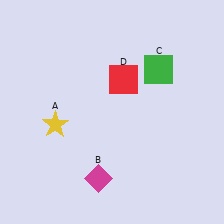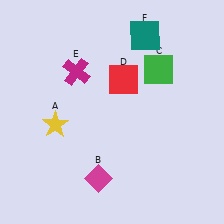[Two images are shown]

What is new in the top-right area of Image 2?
A teal square (F) was added in the top-right area of Image 2.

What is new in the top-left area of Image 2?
A magenta cross (E) was added in the top-left area of Image 2.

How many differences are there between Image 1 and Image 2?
There are 2 differences between the two images.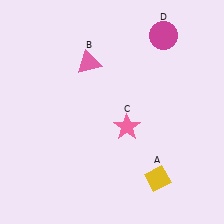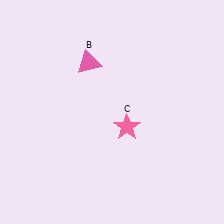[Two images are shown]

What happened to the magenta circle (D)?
The magenta circle (D) was removed in Image 2. It was in the top-right area of Image 1.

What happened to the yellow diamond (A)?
The yellow diamond (A) was removed in Image 2. It was in the bottom-right area of Image 1.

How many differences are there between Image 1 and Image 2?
There are 2 differences between the two images.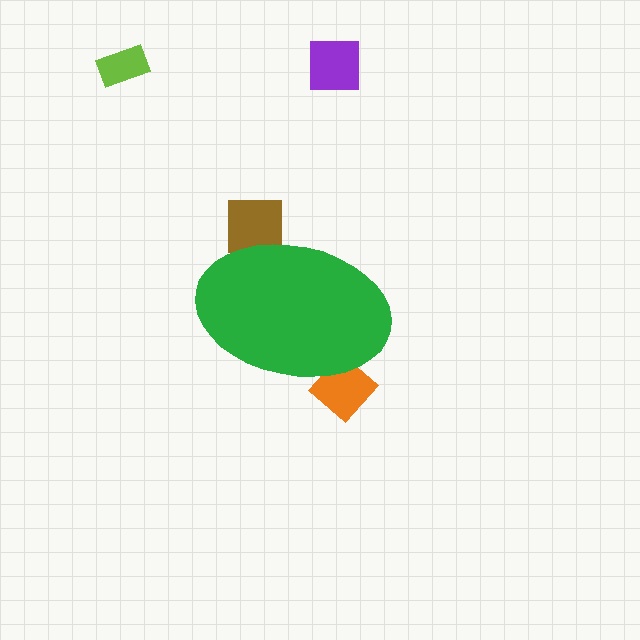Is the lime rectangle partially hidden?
No, the lime rectangle is fully visible.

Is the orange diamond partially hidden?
Yes, the orange diamond is partially hidden behind the green ellipse.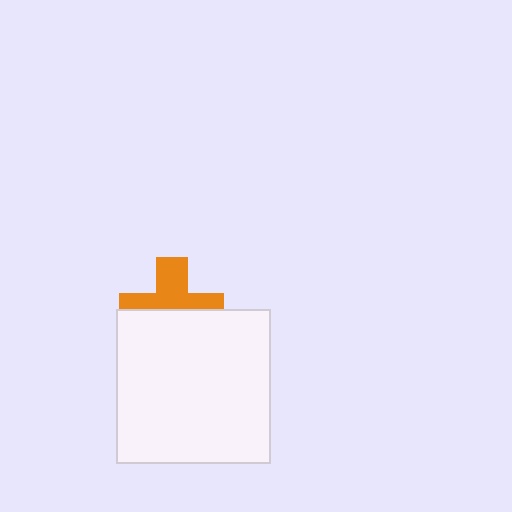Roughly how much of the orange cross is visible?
About half of it is visible (roughly 50%).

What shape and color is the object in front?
The object in front is a white square.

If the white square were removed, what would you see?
You would see the complete orange cross.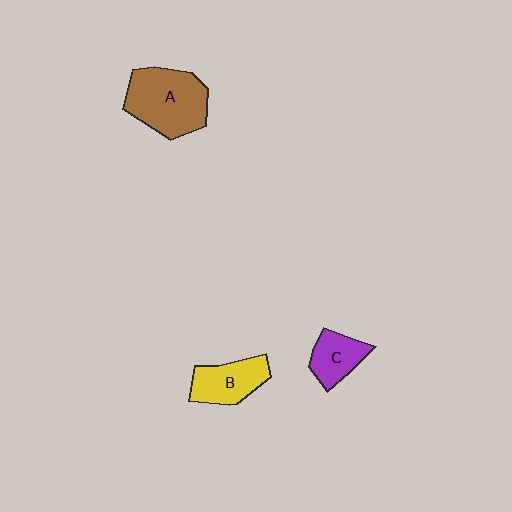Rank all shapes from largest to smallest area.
From largest to smallest: A (brown), B (yellow), C (purple).